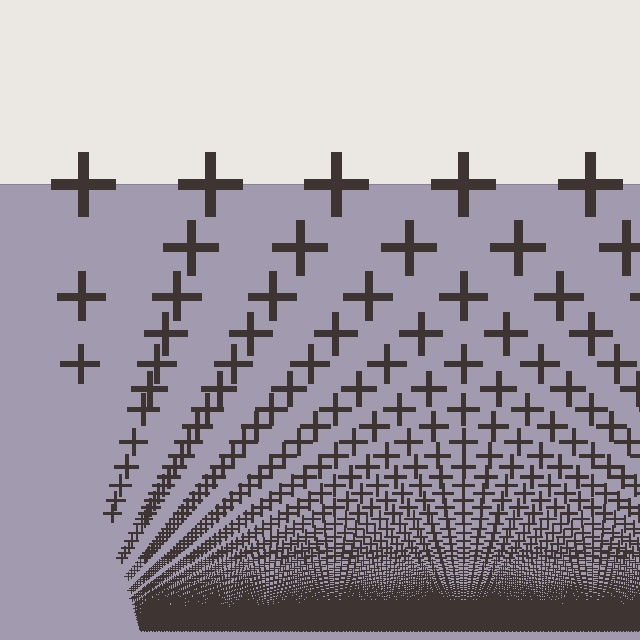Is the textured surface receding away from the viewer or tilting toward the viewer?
The surface appears to tilt toward the viewer. Texture elements get larger and sparser toward the top.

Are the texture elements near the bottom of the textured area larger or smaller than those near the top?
Smaller. The gradient is inverted — elements near the bottom are smaller and denser.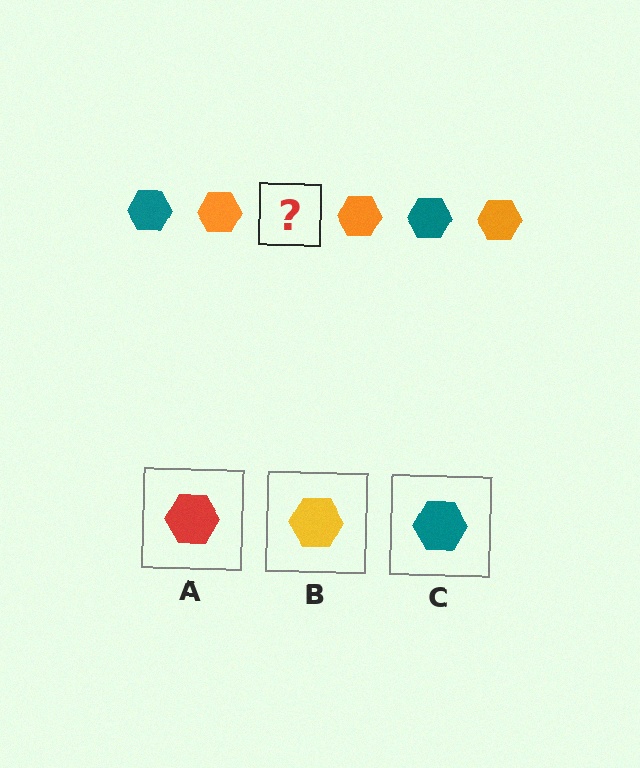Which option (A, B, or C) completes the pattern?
C.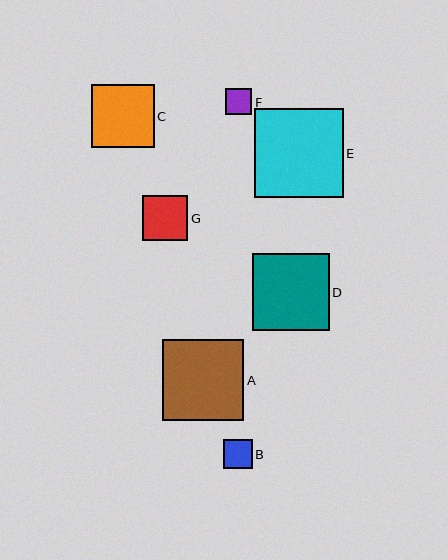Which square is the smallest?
Square F is the smallest with a size of approximately 26 pixels.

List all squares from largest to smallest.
From largest to smallest: E, A, D, C, G, B, F.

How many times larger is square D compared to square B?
Square D is approximately 2.6 times the size of square B.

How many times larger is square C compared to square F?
Square C is approximately 2.4 times the size of square F.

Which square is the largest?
Square E is the largest with a size of approximately 89 pixels.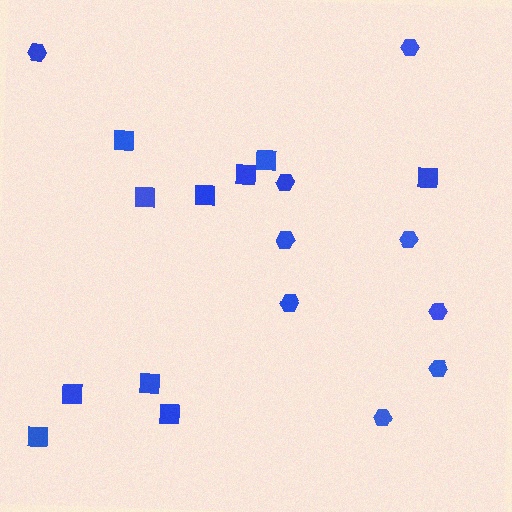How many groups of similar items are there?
There are 2 groups: one group of squares (10) and one group of hexagons (9).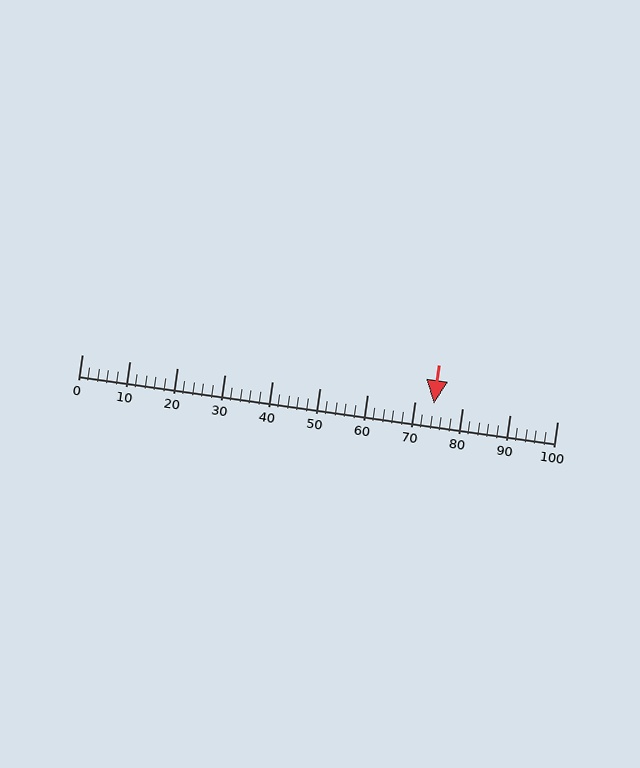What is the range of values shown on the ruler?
The ruler shows values from 0 to 100.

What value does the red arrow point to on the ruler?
The red arrow points to approximately 74.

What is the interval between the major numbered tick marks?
The major tick marks are spaced 10 units apart.